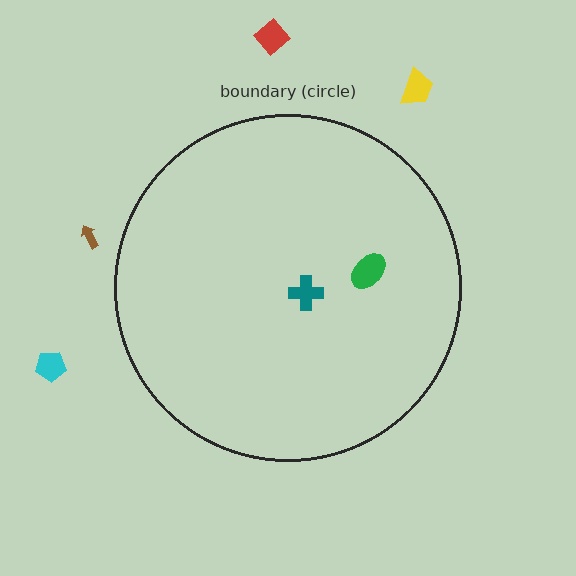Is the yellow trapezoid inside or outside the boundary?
Outside.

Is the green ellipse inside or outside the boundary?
Inside.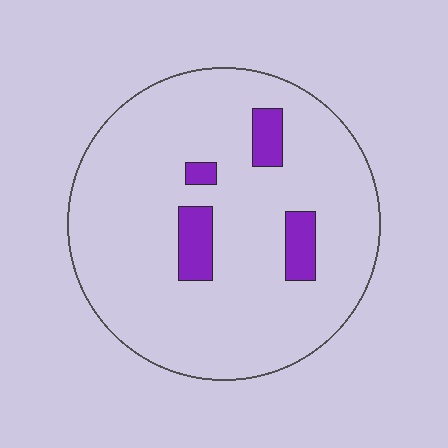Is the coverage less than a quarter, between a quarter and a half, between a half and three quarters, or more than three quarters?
Less than a quarter.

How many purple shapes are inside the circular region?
4.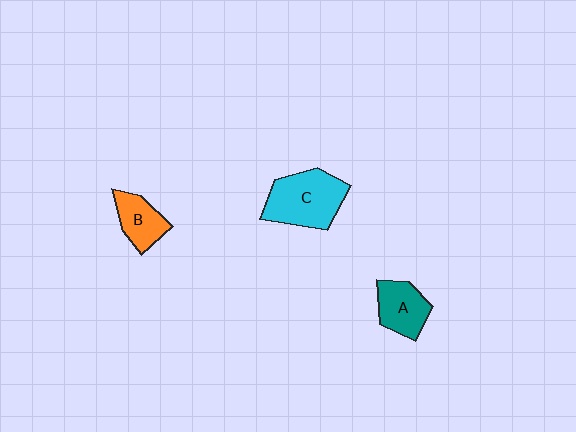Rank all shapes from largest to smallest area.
From largest to smallest: C (cyan), A (teal), B (orange).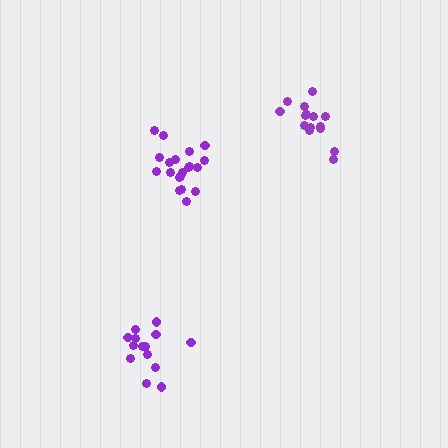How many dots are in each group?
Group 1: 14 dots, Group 2: 20 dots, Group 3: 15 dots (49 total).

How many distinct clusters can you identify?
There are 3 distinct clusters.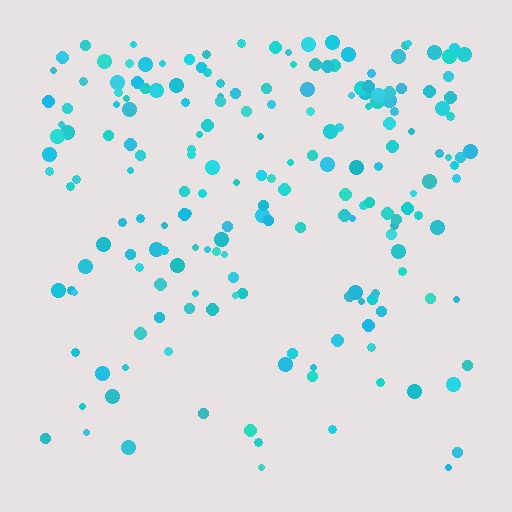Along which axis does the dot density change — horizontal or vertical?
Vertical.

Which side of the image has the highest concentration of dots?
The top.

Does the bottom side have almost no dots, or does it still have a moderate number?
Still a moderate number, just noticeably fewer than the top.